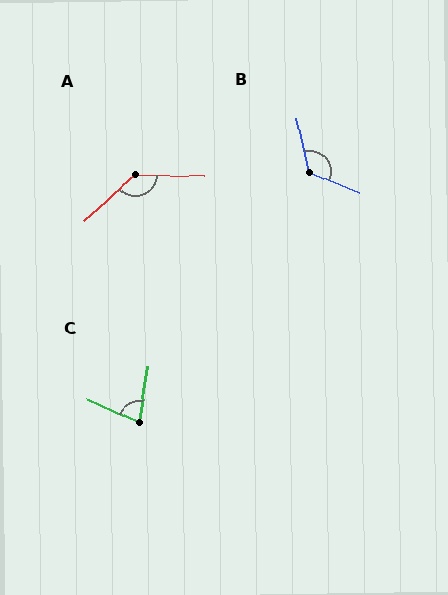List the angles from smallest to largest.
C (75°), B (124°), A (137°).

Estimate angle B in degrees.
Approximately 124 degrees.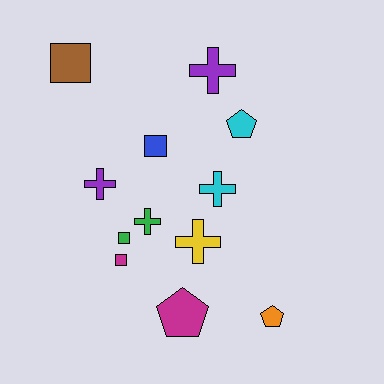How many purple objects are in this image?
There are 2 purple objects.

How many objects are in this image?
There are 12 objects.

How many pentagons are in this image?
There are 3 pentagons.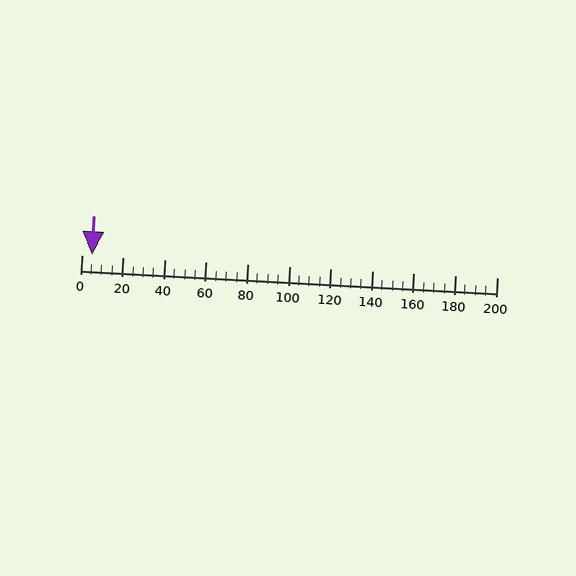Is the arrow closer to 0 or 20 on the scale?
The arrow is closer to 0.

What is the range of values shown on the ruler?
The ruler shows values from 0 to 200.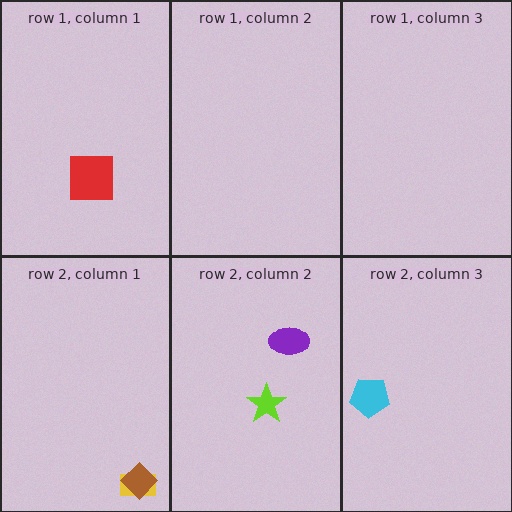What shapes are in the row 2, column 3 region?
The cyan pentagon.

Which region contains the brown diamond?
The row 2, column 1 region.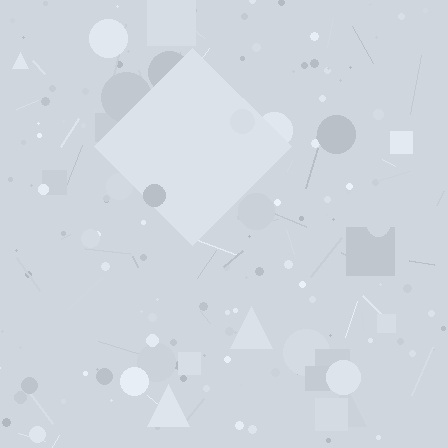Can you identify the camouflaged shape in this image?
The camouflaged shape is a diamond.